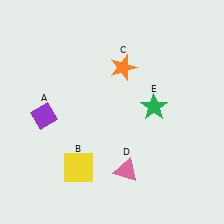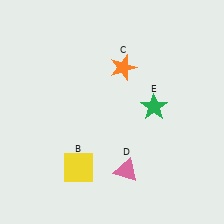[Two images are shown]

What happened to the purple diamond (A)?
The purple diamond (A) was removed in Image 2. It was in the bottom-left area of Image 1.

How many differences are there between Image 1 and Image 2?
There is 1 difference between the two images.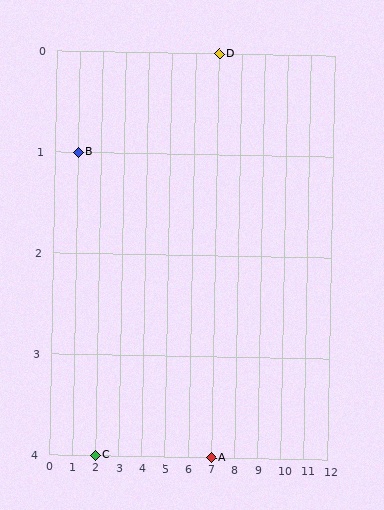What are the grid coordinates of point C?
Point C is at grid coordinates (2, 4).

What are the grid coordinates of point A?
Point A is at grid coordinates (7, 4).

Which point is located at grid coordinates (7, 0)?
Point D is at (7, 0).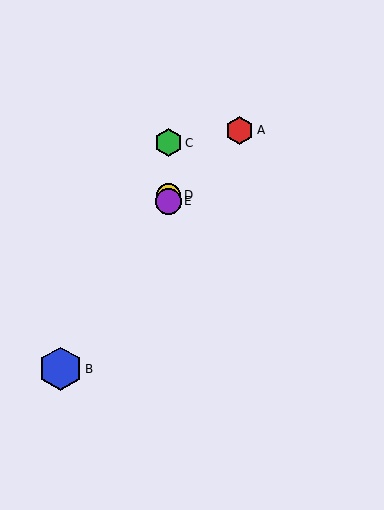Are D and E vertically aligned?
Yes, both are at x≈168.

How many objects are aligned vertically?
3 objects (C, D, E) are aligned vertically.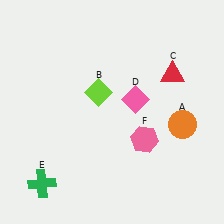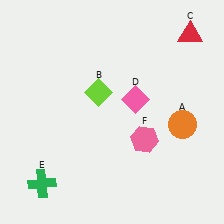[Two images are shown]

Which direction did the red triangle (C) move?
The red triangle (C) moved up.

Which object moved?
The red triangle (C) moved up.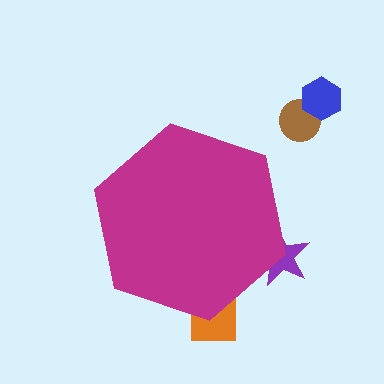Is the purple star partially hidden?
Yes, the purple star is partially hidden behind the magenta hexagon.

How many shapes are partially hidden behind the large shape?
2 shapes are partially hidden.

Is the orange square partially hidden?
Yes, the orange square is partially hidden behind the magenta hexagon.